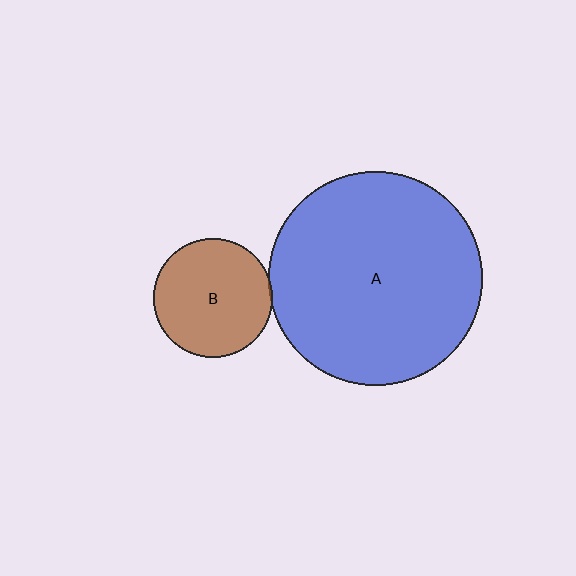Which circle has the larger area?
Circle A (blue).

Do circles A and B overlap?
Yes.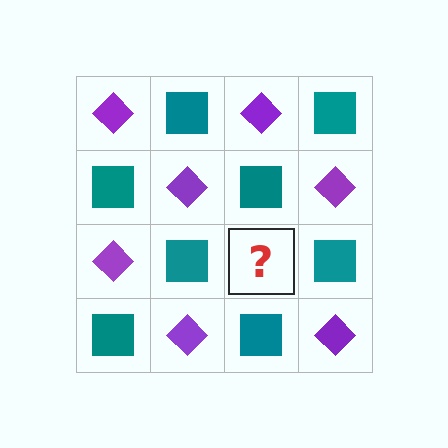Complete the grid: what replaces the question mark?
The question mark should be replaced with a purple diamond.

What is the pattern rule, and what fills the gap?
The rule is that it alternates purple diamond and teal square in a checkerboard pattern. The gap should be filled with a purple diamond.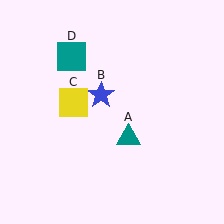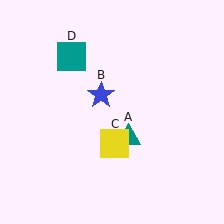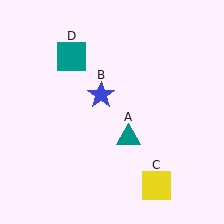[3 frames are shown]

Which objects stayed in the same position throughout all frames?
Teal triangle (object A) and blue star (object B) and teal square (object D) remained stationary.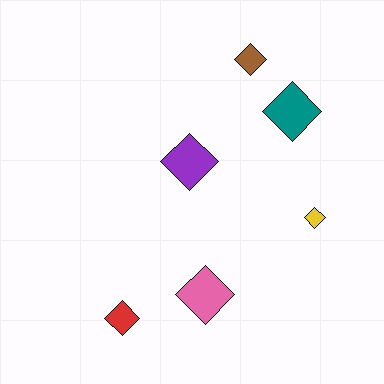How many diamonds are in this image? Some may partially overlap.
There are 6 diamonds.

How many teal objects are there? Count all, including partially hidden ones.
There is 1 teal object.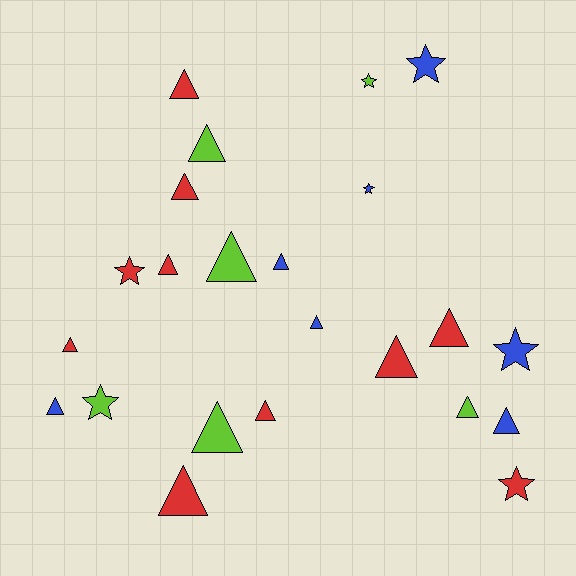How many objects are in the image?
There are 23 objects.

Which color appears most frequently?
Red, with 10 objects.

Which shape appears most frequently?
Triangle, with 16 objects.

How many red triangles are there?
There are 8 red triangles.